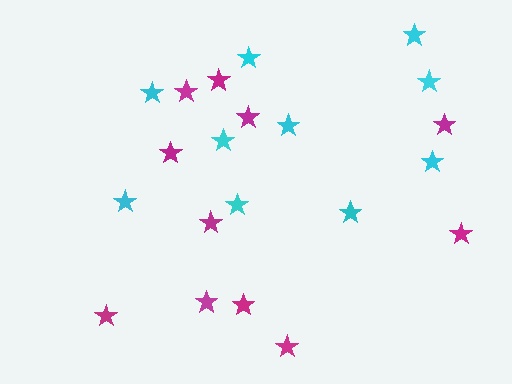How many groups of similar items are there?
There are 2 groups: one group of cyan stars (10) and one group of magenta stars (11).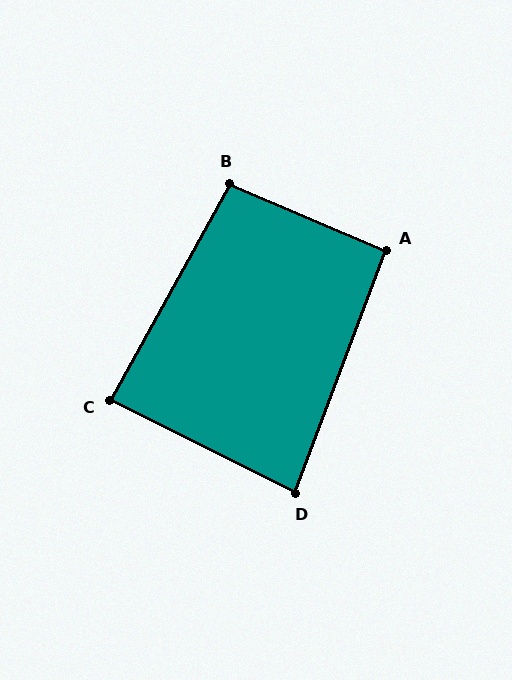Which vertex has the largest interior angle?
B, at approximately 96 degrees.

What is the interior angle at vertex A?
Approximately 92 degrees (approximately right).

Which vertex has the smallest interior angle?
D, at approximately 84 degrees.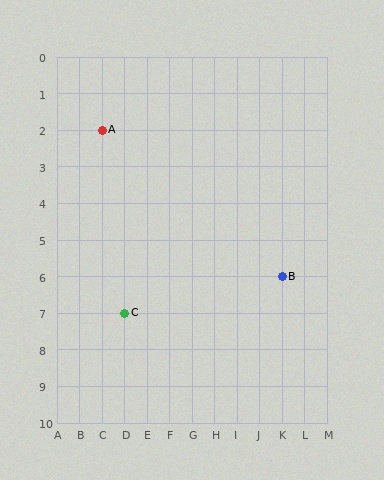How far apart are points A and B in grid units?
Points A and B are 8 columns and 4 rows apart (about 8.9 grid units diagonally).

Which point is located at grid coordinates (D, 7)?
Point C is at (D, 7).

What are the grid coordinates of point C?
Point C is at grid coordinates (D, 7).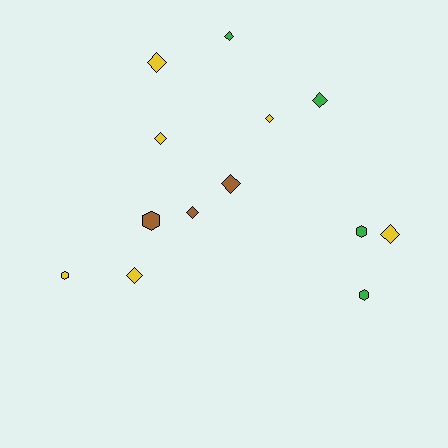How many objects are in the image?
There are 13 objects.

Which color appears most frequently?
Yellow, with 6 objects.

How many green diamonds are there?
There are 2 green diamonds.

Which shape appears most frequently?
Diamond, with 9 objects.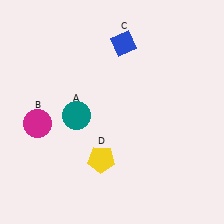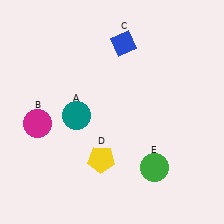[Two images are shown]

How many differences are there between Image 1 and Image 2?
There is 1 difference between the two images.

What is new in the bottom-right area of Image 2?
A green circle (E) was added in the bottom-right area of Image 2.